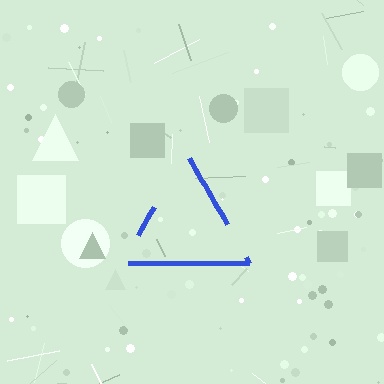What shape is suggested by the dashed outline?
The dashed outline suggests a triangle.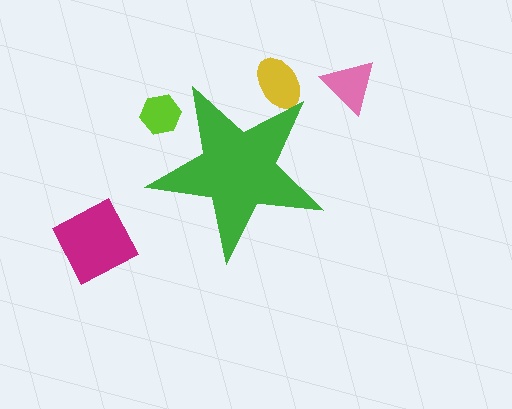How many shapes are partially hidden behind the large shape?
2 shapes are partially hidden.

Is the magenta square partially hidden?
No, the magenta square is fully visible.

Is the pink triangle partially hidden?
No, the pink triangle is fully visible.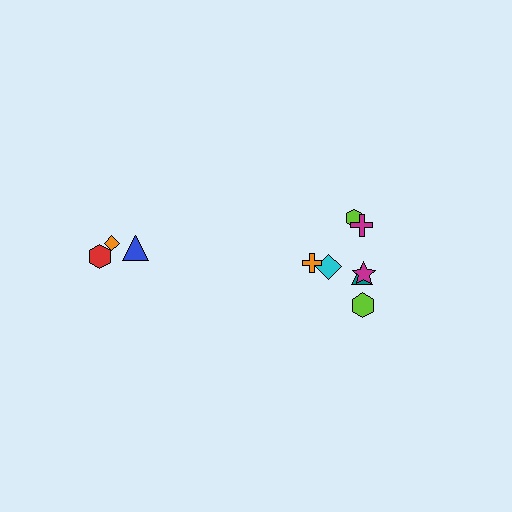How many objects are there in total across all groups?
There are 10 objects.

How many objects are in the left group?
There are 3 objects.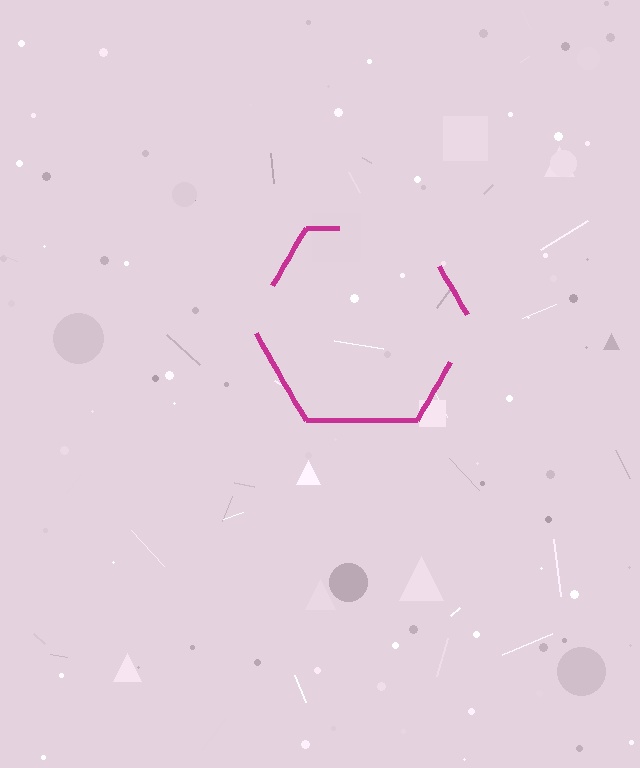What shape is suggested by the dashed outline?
The dashed outline suggests a hexagon.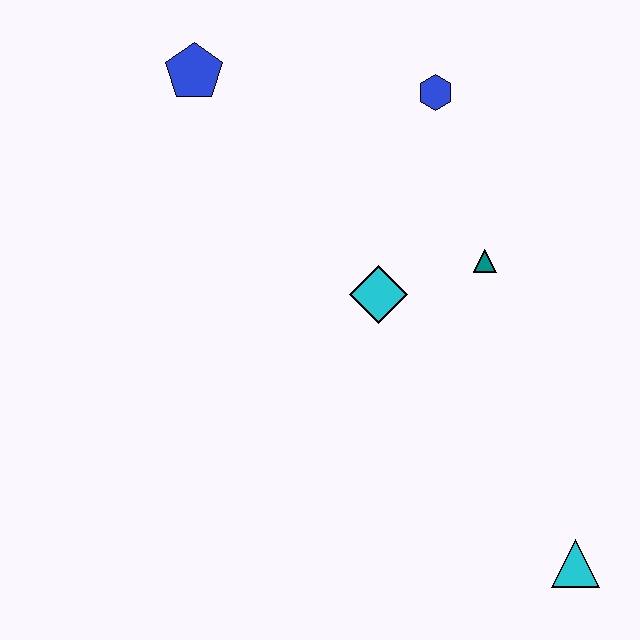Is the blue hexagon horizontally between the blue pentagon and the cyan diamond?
No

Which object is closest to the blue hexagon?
The teal triangle is closest to the blue hexagon.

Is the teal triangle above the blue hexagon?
No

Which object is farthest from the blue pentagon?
The cyan triangle is farthest from the blue pentagon.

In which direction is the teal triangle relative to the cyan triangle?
The teal triangle is above the cyan triangle.